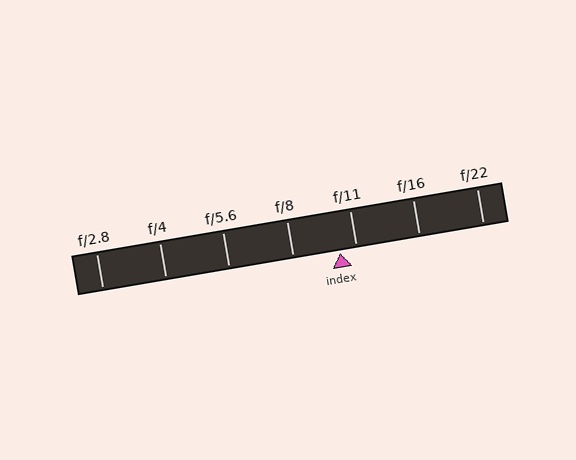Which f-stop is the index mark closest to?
The index mark is closest to f/11.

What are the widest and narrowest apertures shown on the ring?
The widest aperture shown is f/2.8 and the narrowest is f/22.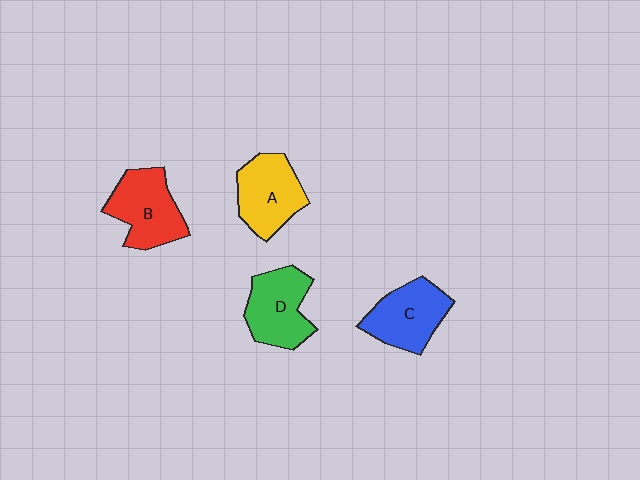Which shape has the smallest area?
Shape C (blue).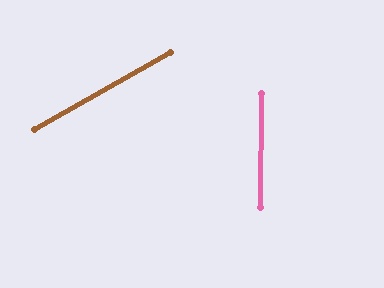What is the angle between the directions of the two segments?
Approximately 61 degrees.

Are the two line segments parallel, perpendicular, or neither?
Neither parallel nor perpendicular — they differ by about 61°.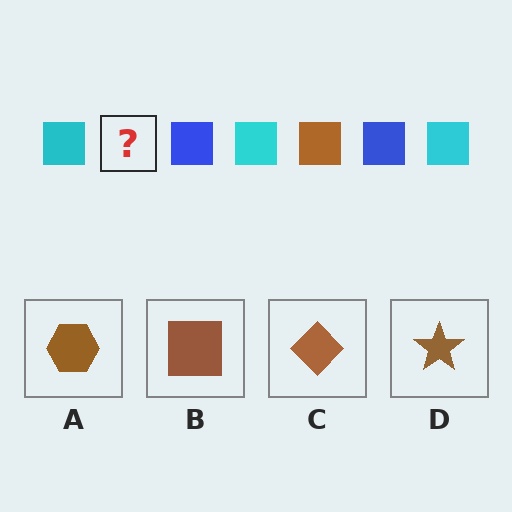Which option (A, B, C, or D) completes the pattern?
B.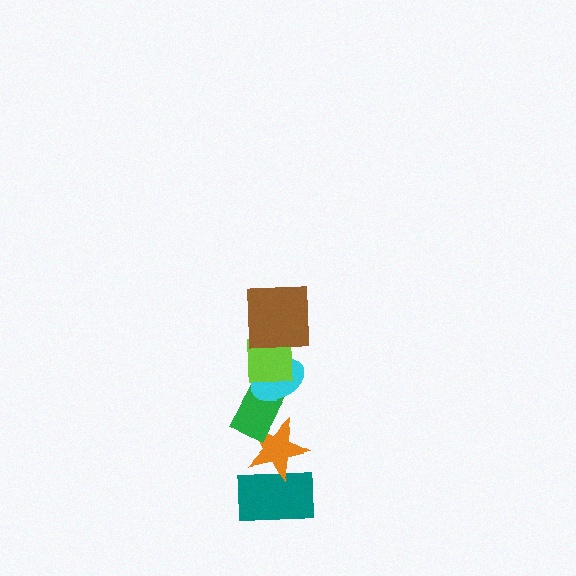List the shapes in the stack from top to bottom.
From top to bottom: the brown square, the lime square, the cyan ellipse, the green rectangle, the orange star, the teal rectangle.